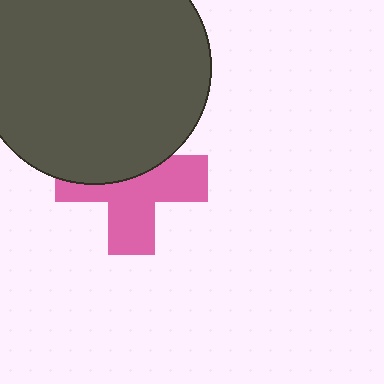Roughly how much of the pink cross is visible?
About half of it is visible (roughly 57%).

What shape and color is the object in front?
The object in front is a dark gray circle.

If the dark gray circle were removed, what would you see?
You would see the complete pink cross.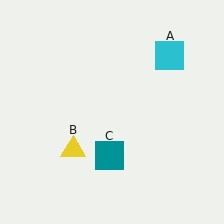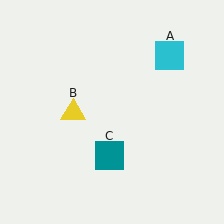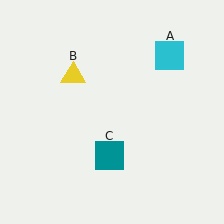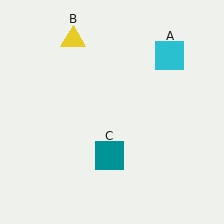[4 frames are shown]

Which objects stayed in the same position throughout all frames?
Cyan square (object A) and teal square (object C) remained stationary.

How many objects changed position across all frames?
1 object changed position: yellow triangle (object B).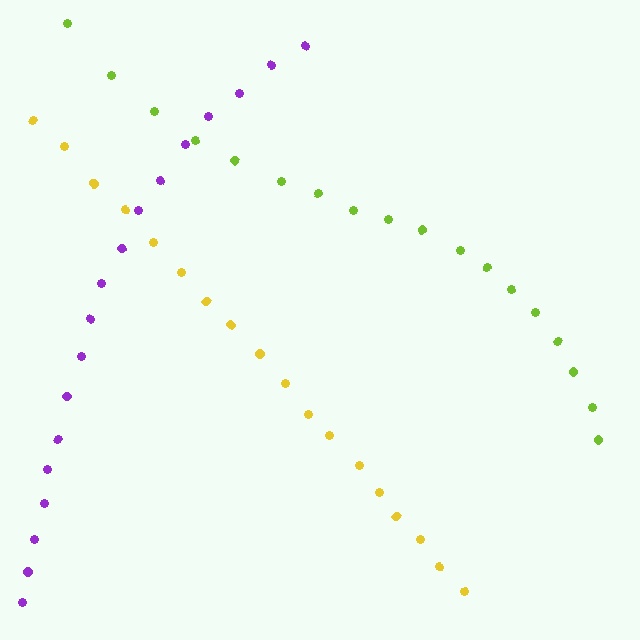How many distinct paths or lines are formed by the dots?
There are 3 distinct paths.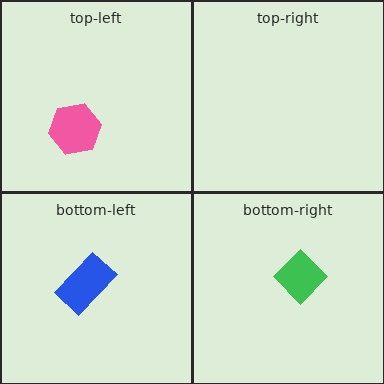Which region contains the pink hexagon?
The top-left region.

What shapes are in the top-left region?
The pink hexagon.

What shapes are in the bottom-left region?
The blue rectangle.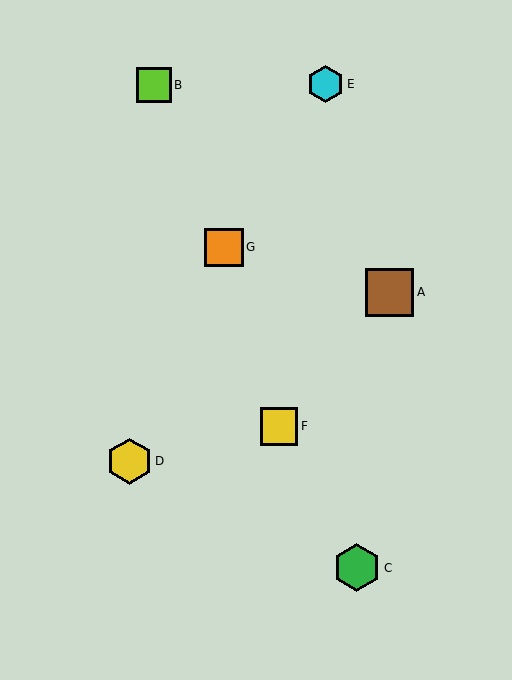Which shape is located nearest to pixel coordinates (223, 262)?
The orange square (labeled G) at (224, 247) is nearest to that location.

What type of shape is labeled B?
Shape B is a lime square.